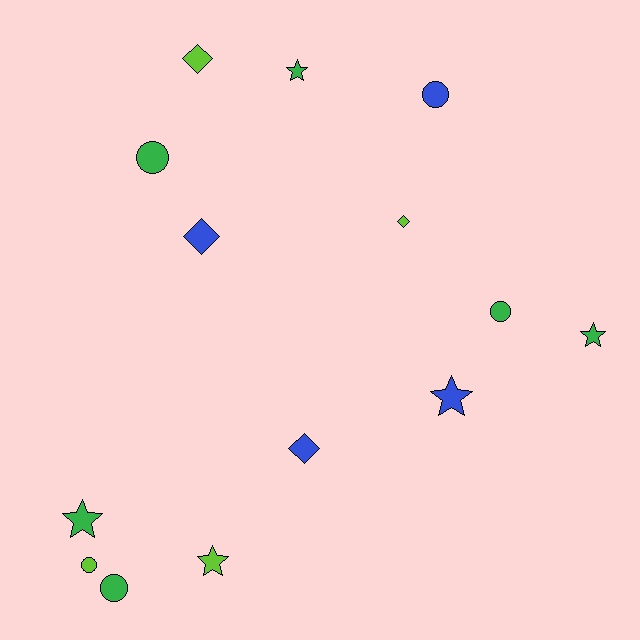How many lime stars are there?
There is 1 lime star.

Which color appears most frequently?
Green, with 6 objects.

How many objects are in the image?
There are 14 objects.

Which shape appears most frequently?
Circle, with 5 objects.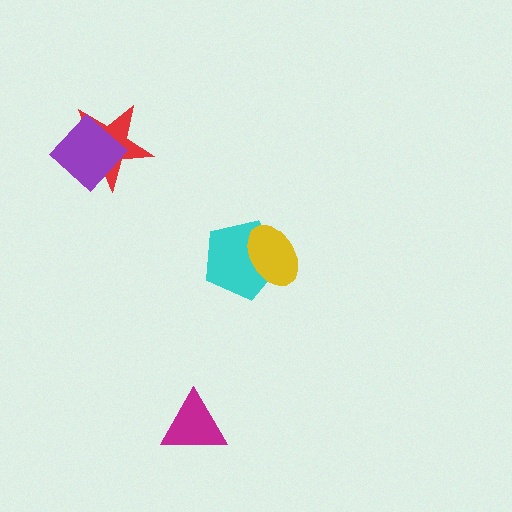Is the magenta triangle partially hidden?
No, no other shape covers it.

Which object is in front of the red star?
The purple diamond is in front of the red star.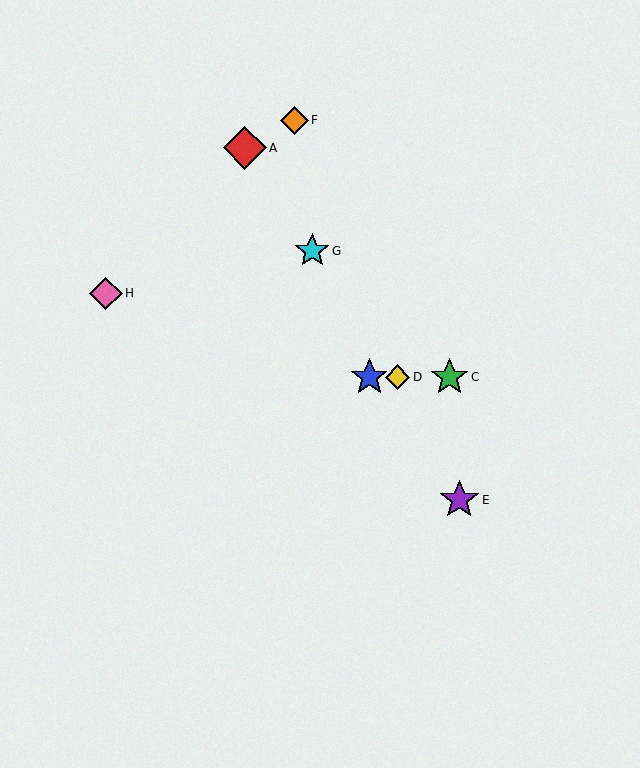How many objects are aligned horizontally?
3 objects (B, C, D) are aligned horizontally.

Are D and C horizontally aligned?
Yes, both are at y≈377.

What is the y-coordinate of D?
Object D is at y≈377.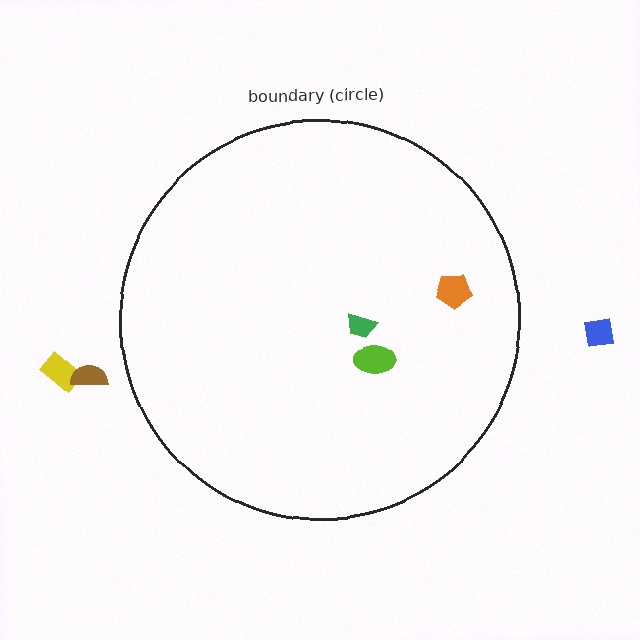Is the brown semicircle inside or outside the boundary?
Outside.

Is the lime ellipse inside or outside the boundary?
Inside.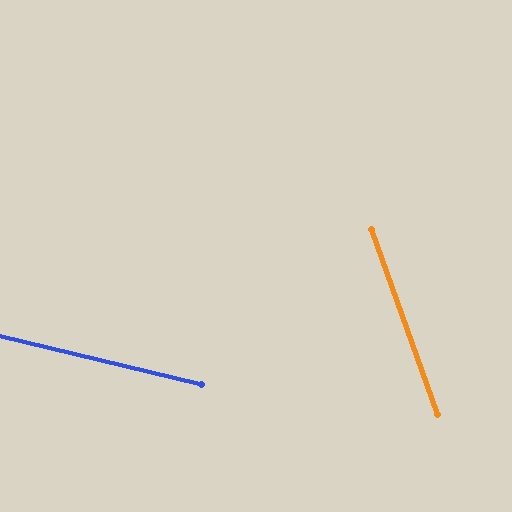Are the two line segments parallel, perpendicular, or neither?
Neither parallel nor perpendicular — they differ by about 57°.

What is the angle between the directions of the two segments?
Approximately 57 degrees.